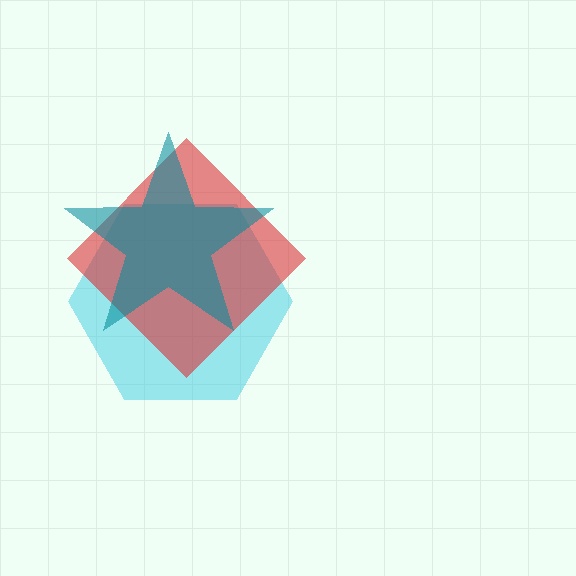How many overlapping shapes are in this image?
There are 3 overlapping shapes in the image.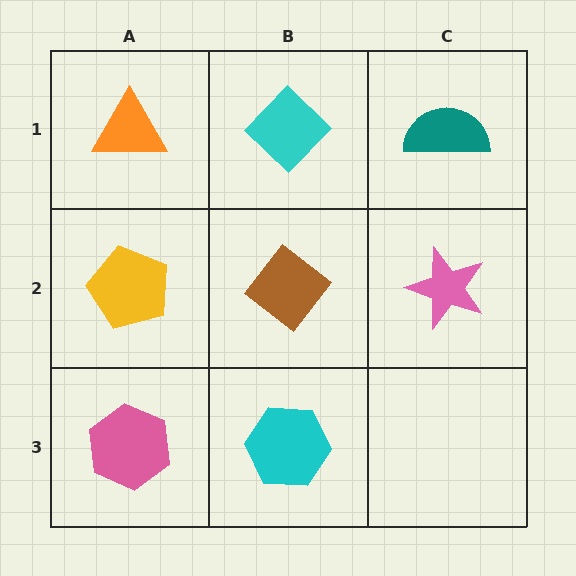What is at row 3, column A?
A pink hexagon.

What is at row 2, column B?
A brown diamond.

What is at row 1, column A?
An orange triangle.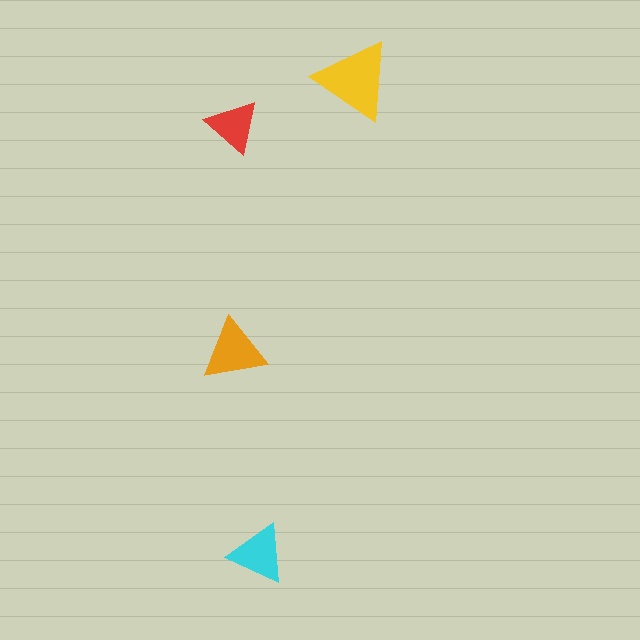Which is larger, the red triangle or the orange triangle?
The orange one.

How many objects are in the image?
There are 4 objects in the image.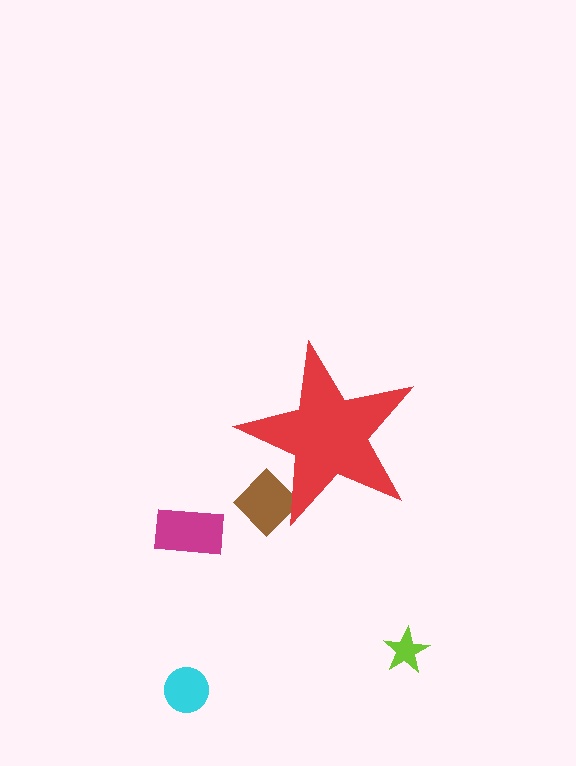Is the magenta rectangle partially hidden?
No, the magenta rectangle is fully visible.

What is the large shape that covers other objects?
A red star.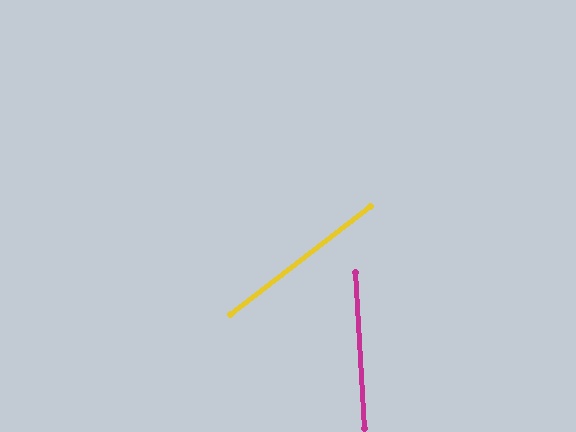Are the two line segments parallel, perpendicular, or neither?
Neither parallel nor perpendicular — they differ by about 55°.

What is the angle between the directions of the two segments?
Approximately 55 degrees.